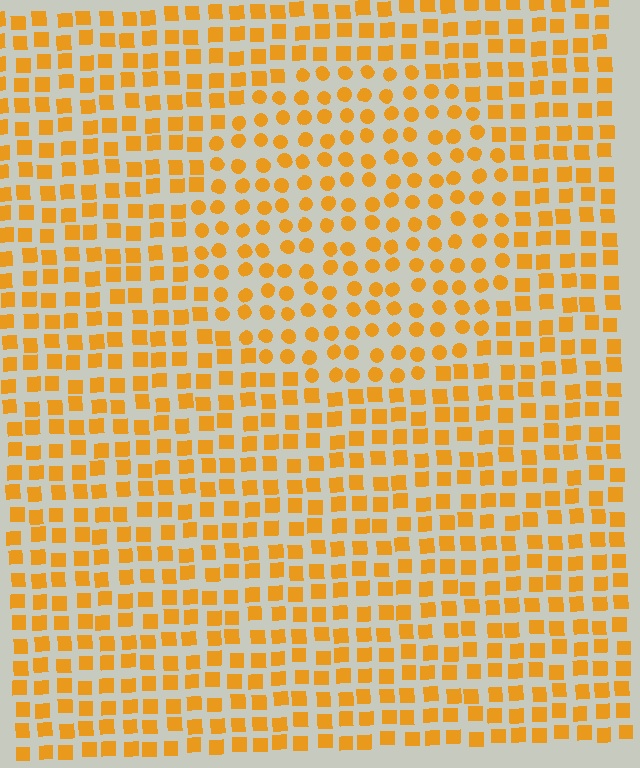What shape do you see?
I see a circle.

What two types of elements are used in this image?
The image uses circles inside the circle region and squares outside it.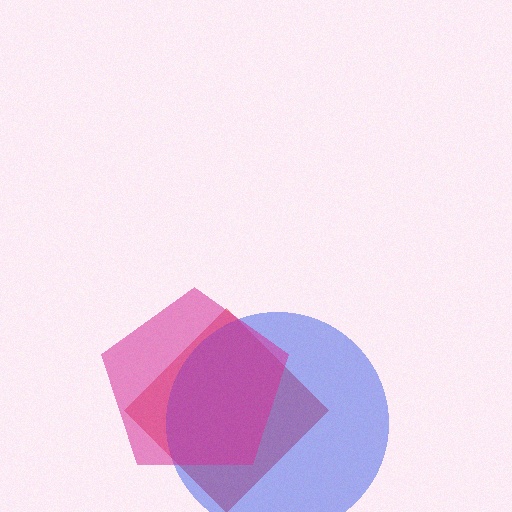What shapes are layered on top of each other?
The layered shapes are: a red diamond, a blue circle, a magenta pentagon.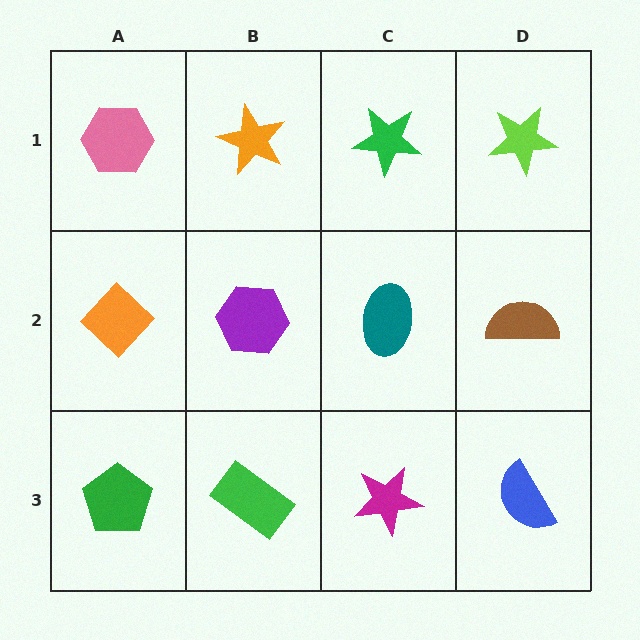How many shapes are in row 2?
4 shapes.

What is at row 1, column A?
A pink hexagon.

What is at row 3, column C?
A magenta star.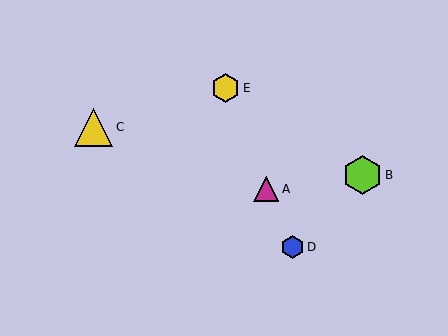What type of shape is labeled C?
Shape C is a yellow triangle.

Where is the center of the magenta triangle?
The center of the magenta triangle is at (266, 189).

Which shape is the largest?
The lime hexagon (labeled B) is the largest.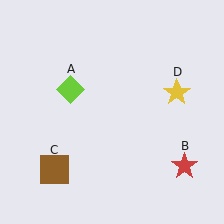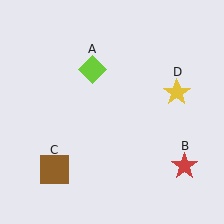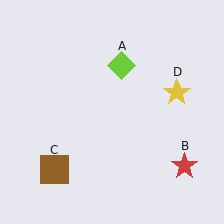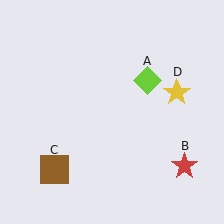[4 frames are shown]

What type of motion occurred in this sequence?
The lime diamond (object A) rotated clockwise around the center of the scene.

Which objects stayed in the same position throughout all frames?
Red star (object B) and brown square (object C) and yellow star (object D) remained stationary.